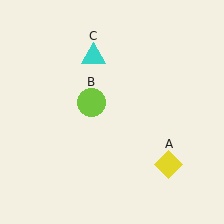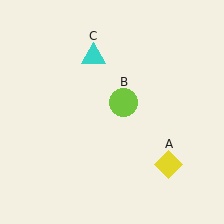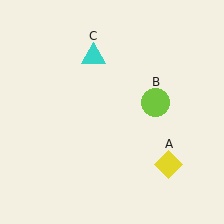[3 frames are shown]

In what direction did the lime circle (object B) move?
The lime circle (object B) moved right.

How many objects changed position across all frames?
1 object changed position: lime circle (object B).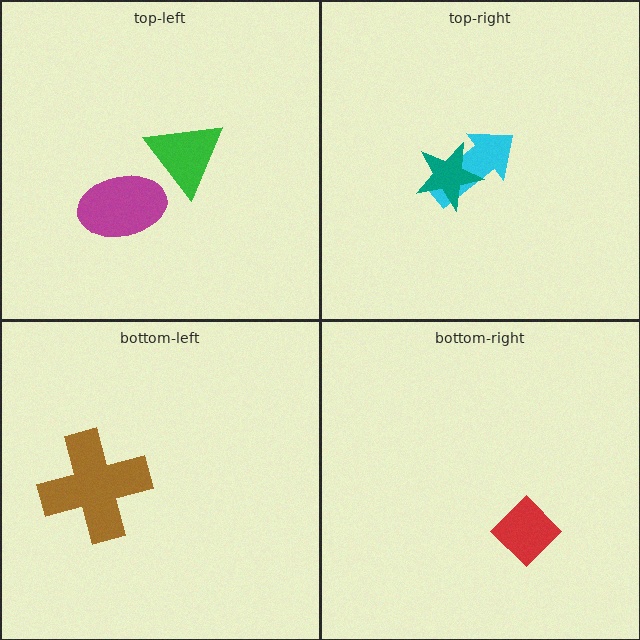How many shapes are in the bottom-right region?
1.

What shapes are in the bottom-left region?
The brown cross.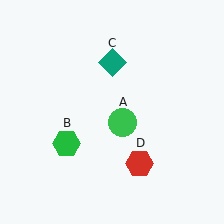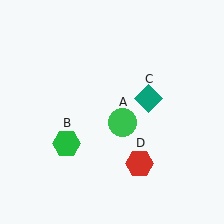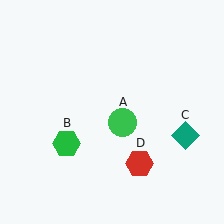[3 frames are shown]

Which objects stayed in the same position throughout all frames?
Green circle (object A) and green hexagon (object B) and red hexagon (object D) remained stationary.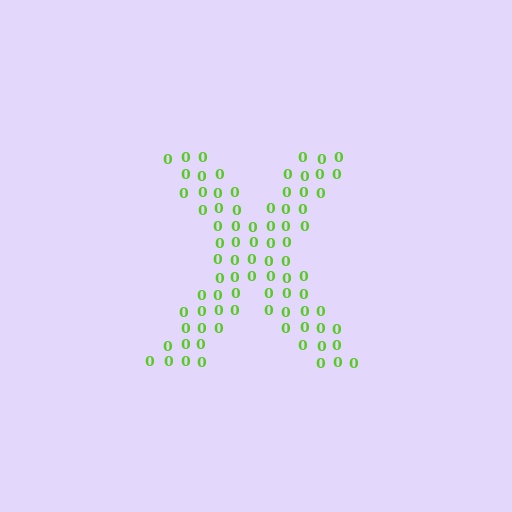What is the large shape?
The large shape is the letter X.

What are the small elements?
The small elements are digit 0's.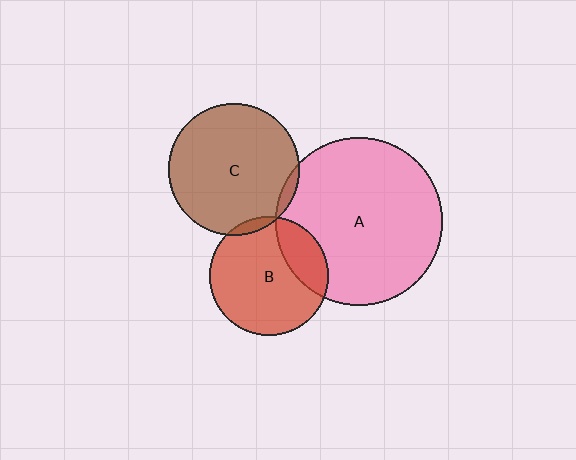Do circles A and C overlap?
Yes.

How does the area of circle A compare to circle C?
Approximately 1.6 times.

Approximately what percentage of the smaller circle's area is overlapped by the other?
Approximately 5%.